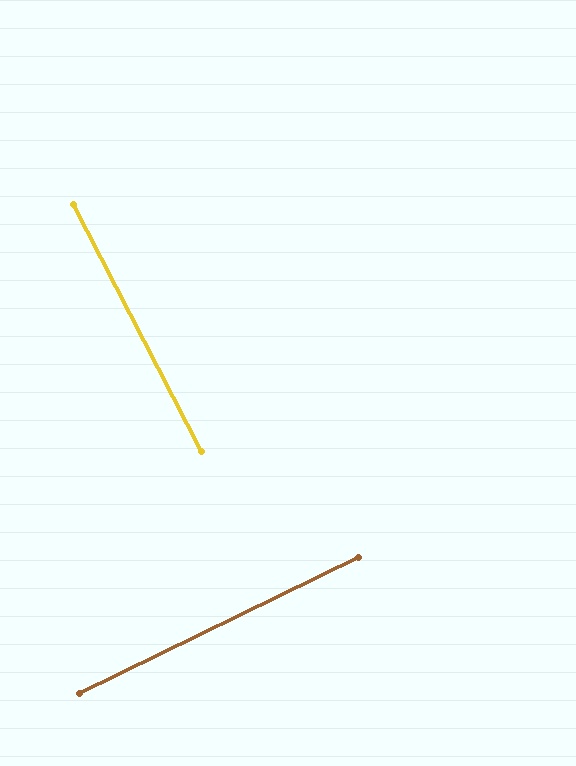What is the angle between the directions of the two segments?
Approximately 89 degrees.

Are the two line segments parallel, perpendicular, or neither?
Perpendicular — they meet at approximately 89°.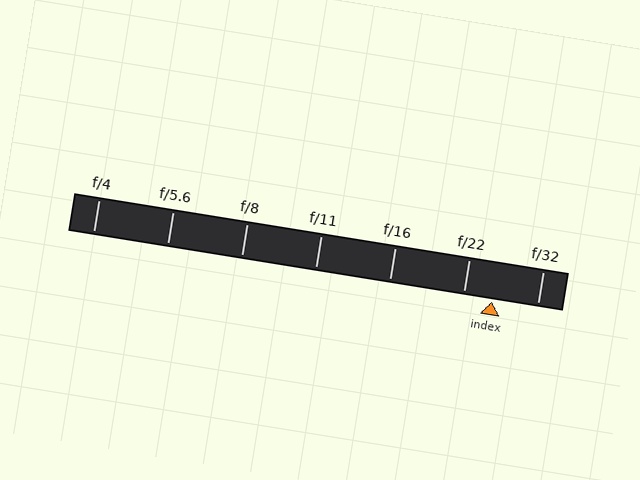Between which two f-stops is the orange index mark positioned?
The index mark is between f/22 and f/32.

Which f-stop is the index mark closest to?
The index mark is closest to f/22.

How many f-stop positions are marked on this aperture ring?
There are 7 f-stop positions marked.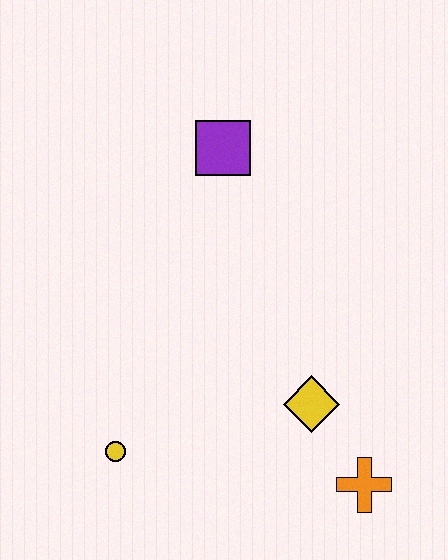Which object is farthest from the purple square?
The orange cross is farthest from the purple square.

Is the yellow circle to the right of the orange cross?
No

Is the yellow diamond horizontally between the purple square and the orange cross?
Yes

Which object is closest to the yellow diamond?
The orange cross is closest to the yellow diamond.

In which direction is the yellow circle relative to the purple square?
The yellow circle is below the purple square.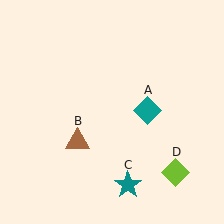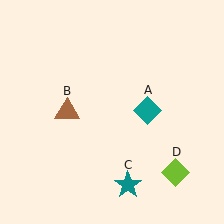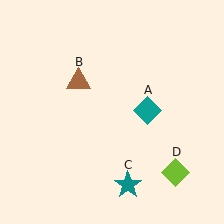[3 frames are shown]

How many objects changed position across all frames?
1 object changed position: brown triangle (object B).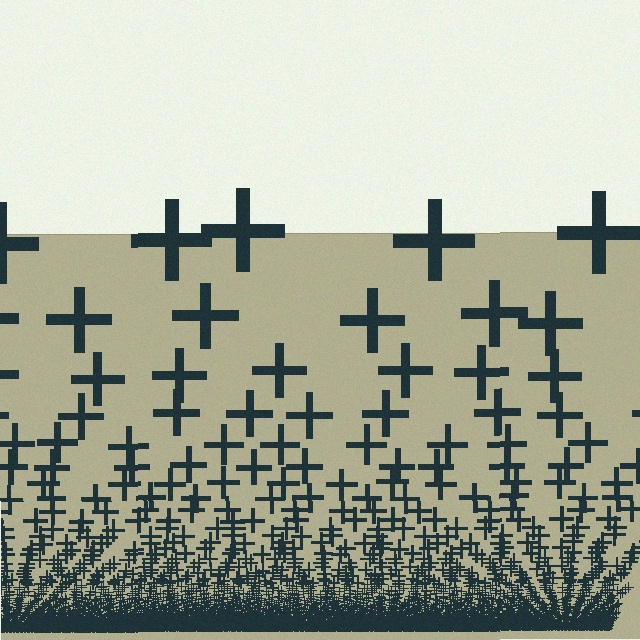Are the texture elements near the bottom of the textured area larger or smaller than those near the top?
Smaller. The gradient is inverted — elements near the bottom are smaller and denser.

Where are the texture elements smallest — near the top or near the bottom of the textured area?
Near the bottom.